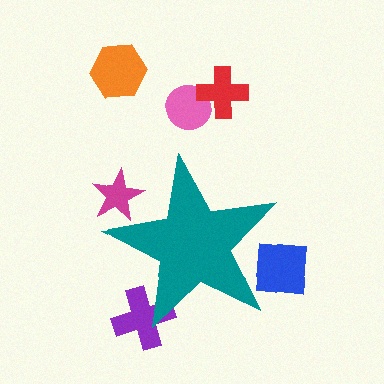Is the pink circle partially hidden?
No, the pink circle is fully visible.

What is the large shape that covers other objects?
A teal star.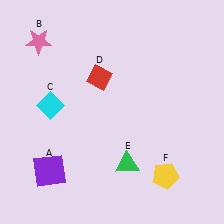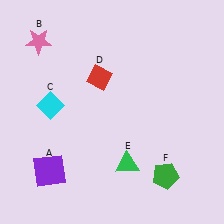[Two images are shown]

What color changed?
The pentagon (F) changed from yellow in Image 1 to green in Image 2.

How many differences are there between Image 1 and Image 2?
There is 1 difference between the two images.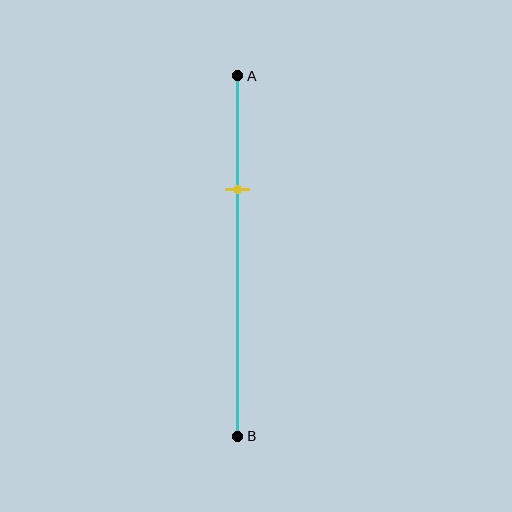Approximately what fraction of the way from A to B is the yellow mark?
The yellow mark is approximately 30% of the way from A to B.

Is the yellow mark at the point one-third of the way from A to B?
Yes, the mark is approximately at the one-third point.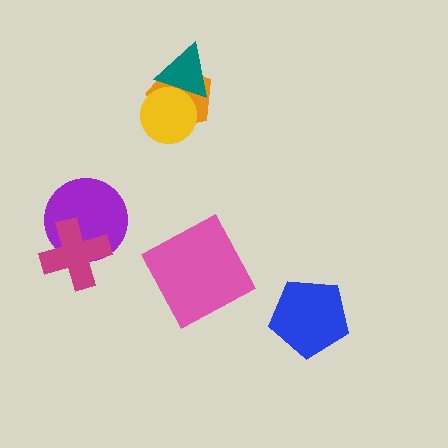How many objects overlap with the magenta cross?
1 object overlaps with the magenta cross.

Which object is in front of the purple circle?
The magenta cross is in front of the purple circle.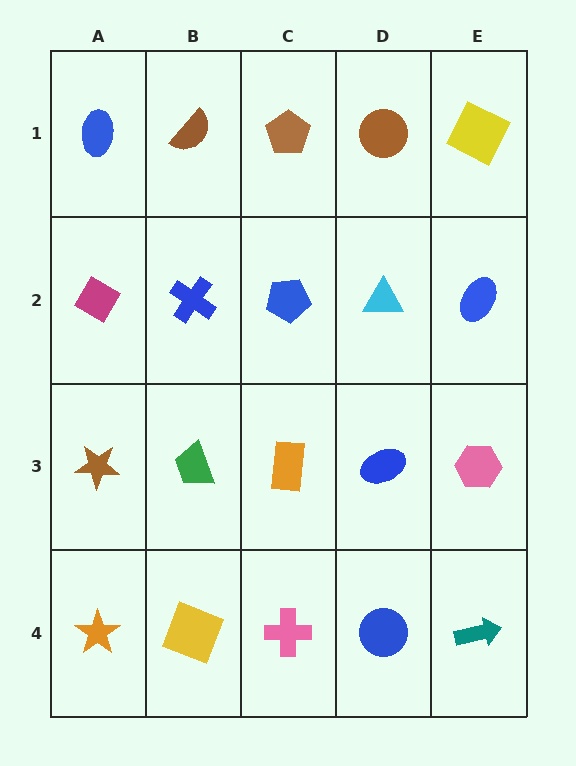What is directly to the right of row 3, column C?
A blue ellipse.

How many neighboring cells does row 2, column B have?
4.